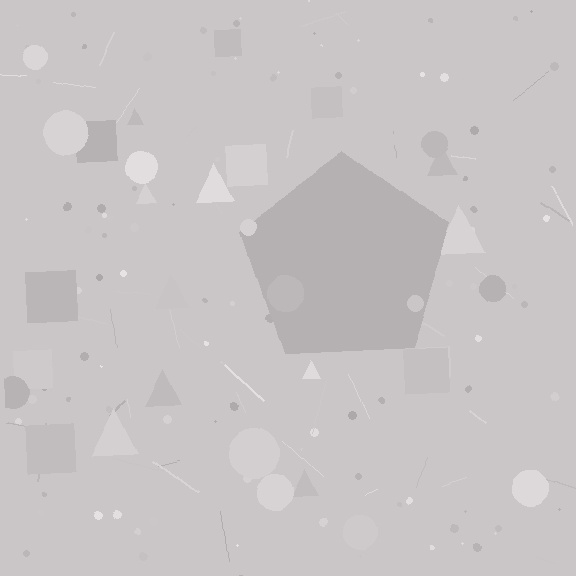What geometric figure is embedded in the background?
A pentagon is embedded in the background.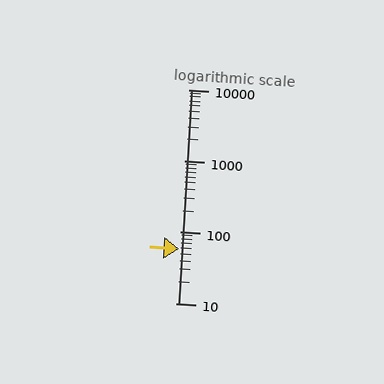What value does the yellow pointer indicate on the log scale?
The pointer indicates approximately 59.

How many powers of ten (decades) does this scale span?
The scale spans 3 decades, from 10 to 10000.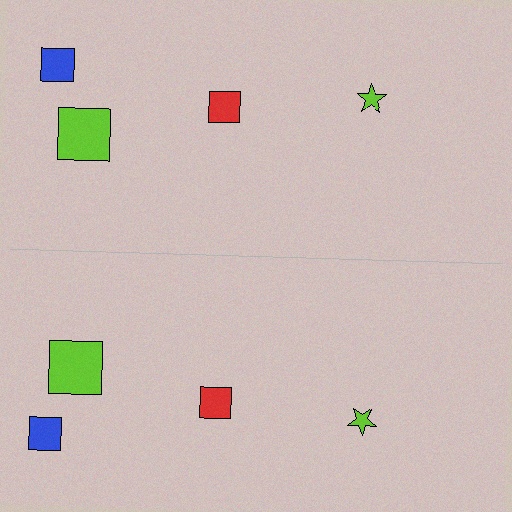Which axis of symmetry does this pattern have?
The pattern has a horizontal axis of symmetry running through the center of the image.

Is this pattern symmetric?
Yes, this pattern has bilateral (reflection) symmetry.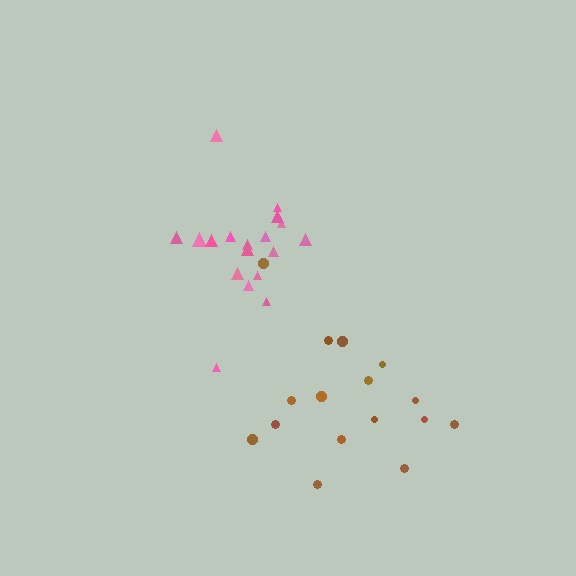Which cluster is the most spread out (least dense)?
Brown.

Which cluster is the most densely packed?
Pink.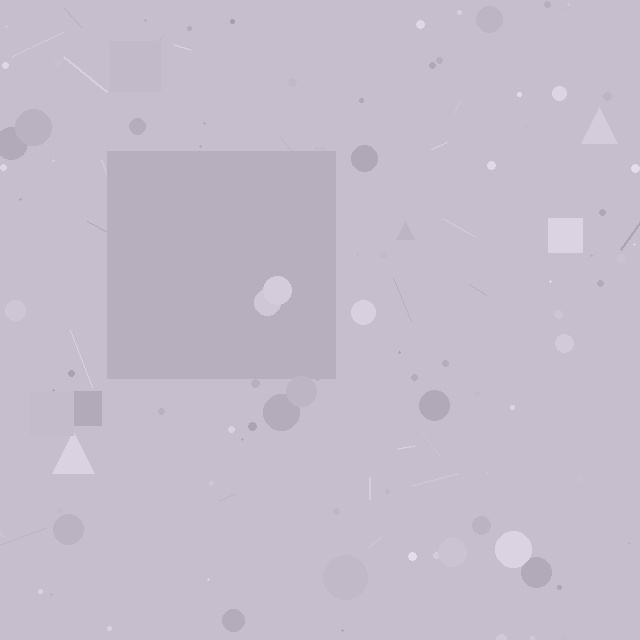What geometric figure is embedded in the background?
A square is embedded in the background.